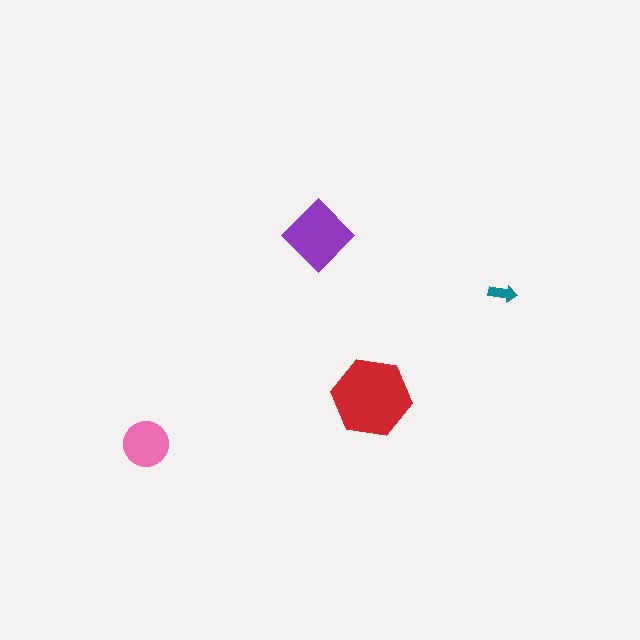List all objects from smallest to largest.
The teal arrow, the pink circle, the purple diamond, the red hexagon.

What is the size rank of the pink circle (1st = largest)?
3rd.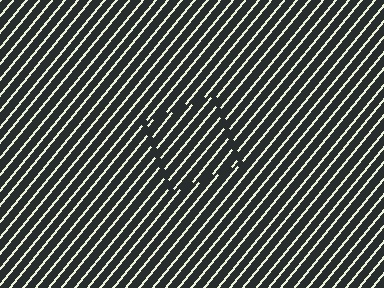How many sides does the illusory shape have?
4 sides — the line-ends trace a square.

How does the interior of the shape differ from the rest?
The interior of the shape contains the same grating, shifted by half a period — the contour is defined by the phase discontinuity where line-ends from the inner and outer gratings abut.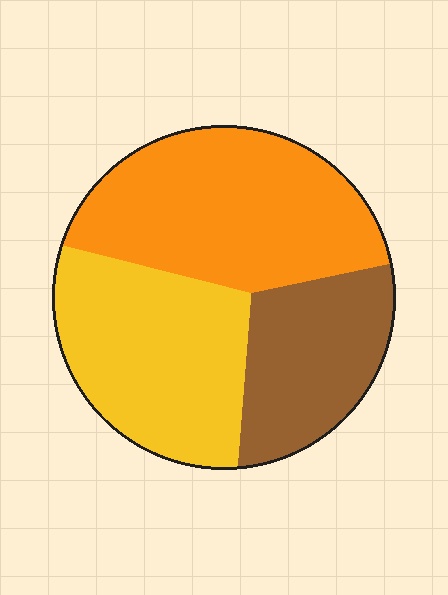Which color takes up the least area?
Brown, at roughly 25%.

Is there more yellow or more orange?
Orange.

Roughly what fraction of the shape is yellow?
Yellow takes up between a third and a half of the shape.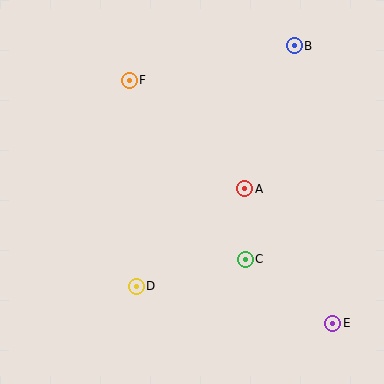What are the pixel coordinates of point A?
Point A is at (245, 189).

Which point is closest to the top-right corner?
Point B is closest to the top-right corner.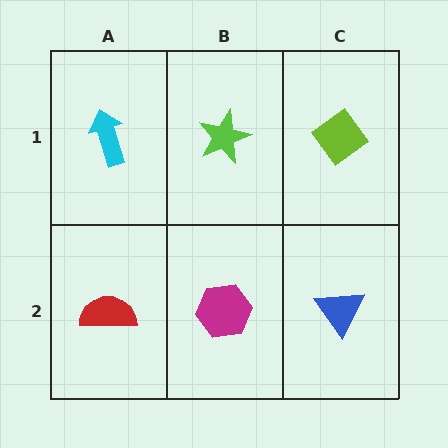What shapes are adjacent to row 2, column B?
A lime star (row 1, column B), a red semicircle (row 2, column A), a blue triangle (row 2, column C).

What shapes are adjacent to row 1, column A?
A red semicircle (row 2, column A), a lime star (row 1, column B).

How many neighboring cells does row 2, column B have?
3.